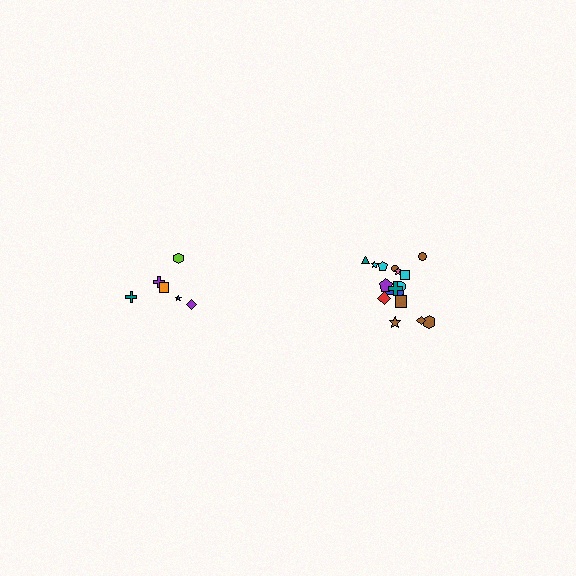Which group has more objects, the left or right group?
The right group.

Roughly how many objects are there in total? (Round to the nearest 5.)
Roughly 25 objects in total.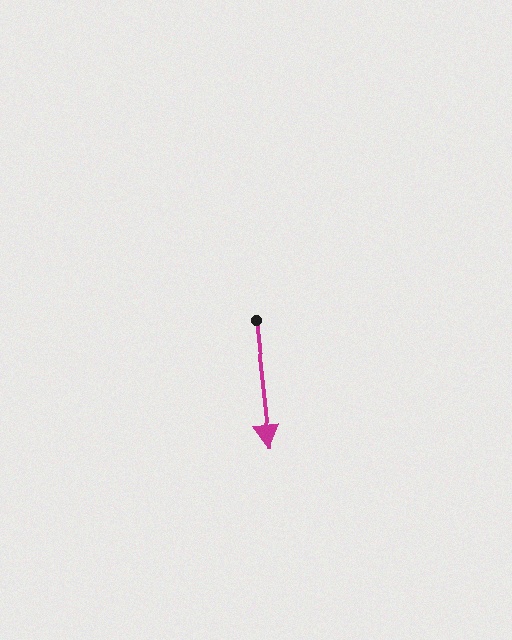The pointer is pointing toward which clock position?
Roughly 6 o'clock.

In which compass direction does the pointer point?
South.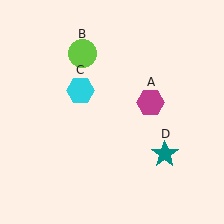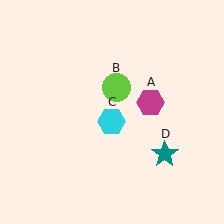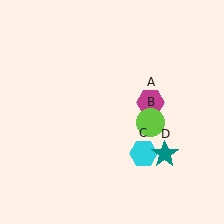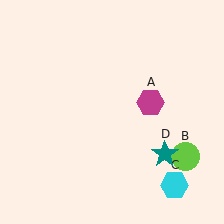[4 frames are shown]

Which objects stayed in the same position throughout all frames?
Magenta hexagon (object A) and teal star (object D) remained stationary.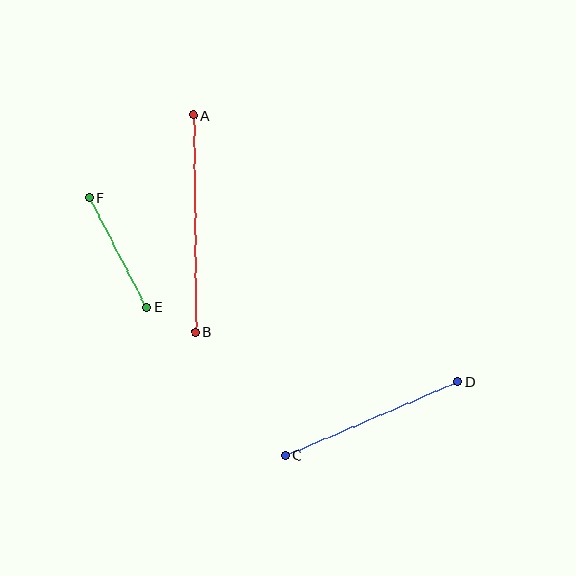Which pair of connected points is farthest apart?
Points A and B are farthest apart.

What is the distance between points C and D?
The distance is approximately 187 pixels.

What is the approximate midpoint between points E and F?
The midpoint is at approximately (118, 252) pixels.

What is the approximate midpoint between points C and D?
The midpoint is at approximately (371, 418) pixels.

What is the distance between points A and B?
The distance is approximately 217 pixels.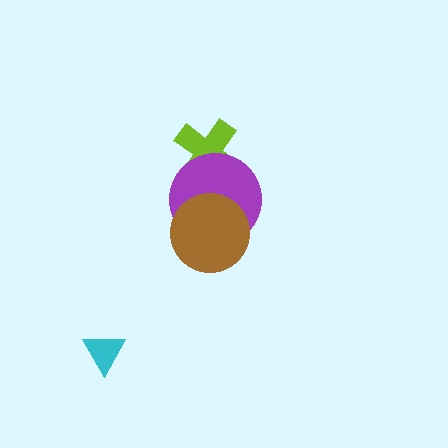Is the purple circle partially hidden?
Yes, it is partially covered by another shape.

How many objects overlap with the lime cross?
1 object overlaps with the lime cross.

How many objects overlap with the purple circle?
2 objects overlap with the purple circle.